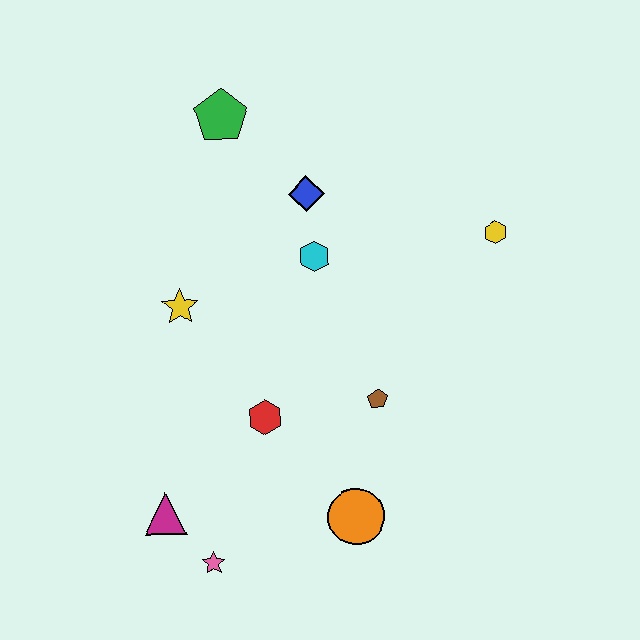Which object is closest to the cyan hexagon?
The blue diamond is closest to the cyan hexagon.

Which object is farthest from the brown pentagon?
The green pentagon is farthest from the brown pentagon.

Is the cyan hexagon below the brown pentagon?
No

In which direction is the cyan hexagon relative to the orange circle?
The cyan hexagon is above the orange circle.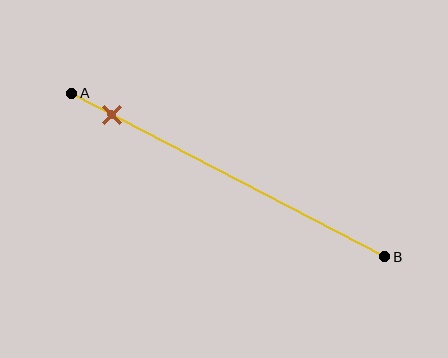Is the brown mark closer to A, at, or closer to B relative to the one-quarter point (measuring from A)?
The brown mark is closer to point A than the one-quarter point of segment AB.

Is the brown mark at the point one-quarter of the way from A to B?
No, the mark is at about 15% from A, not at the 25% one-quarter point.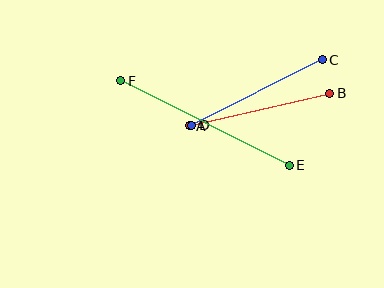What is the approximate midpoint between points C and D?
The midpoint is at approximately (257, 93) pixels.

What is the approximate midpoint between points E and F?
The midpoint is at approximately (205, 123) pixels.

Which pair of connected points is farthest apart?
Points E and F are farthest apart.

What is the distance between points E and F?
The distance is approximately 188 pixels.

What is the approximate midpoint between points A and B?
The midpoint is at approximately (260, 110) pixels.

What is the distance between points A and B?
The distance is approximately 144 pixels.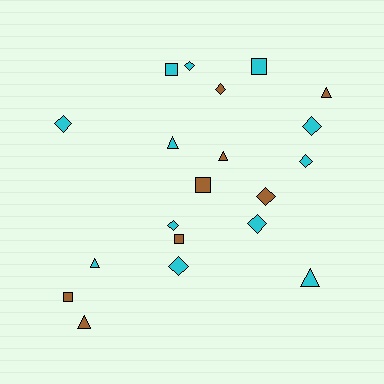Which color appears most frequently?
Cyan, with 12 objects.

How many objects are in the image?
There are 20 objects.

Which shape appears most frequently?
Diamond, with 9 objects.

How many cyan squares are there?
There are 2 cyan squares.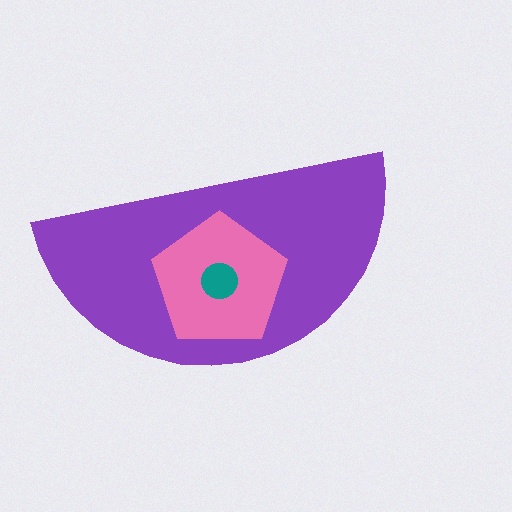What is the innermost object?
The teal circle.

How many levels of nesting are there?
3.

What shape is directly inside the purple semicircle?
The pink pentagon.